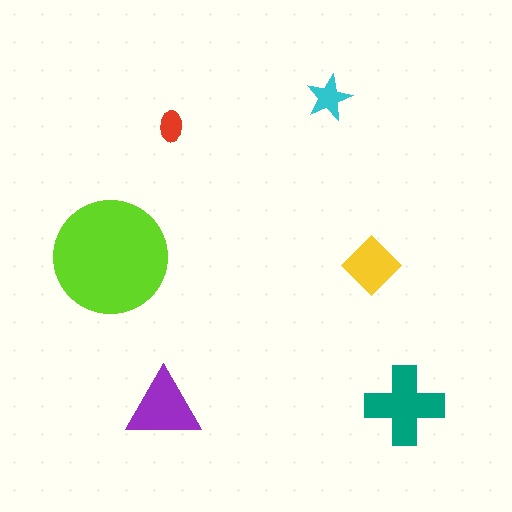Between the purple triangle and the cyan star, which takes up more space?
The purple triangle.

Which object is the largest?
The lime circle.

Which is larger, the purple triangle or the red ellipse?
The purple triangle.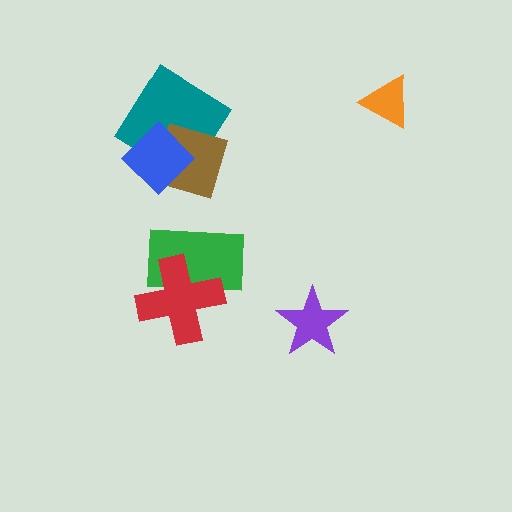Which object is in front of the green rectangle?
The red cross is in front of the green rectangle.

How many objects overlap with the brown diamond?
2 objects overlap with the brown diamond.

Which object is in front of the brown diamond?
The blue diamond is in front of the brown diamond.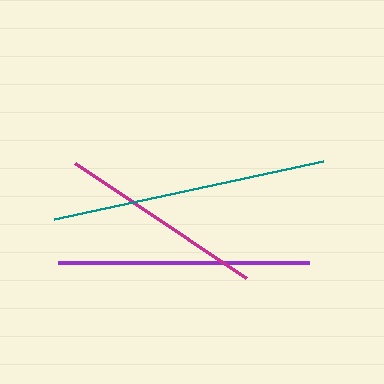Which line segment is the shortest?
The magenta line is the shortest at approximately 206 pixels.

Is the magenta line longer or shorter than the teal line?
The teal line is longer than the magenta line.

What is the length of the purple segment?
The purple segment is approximately 250 pixels long.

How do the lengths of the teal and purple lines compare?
The teal and purple lines are approximately the same length.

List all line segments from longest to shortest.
From longest to shortest: teal, purple, magenta.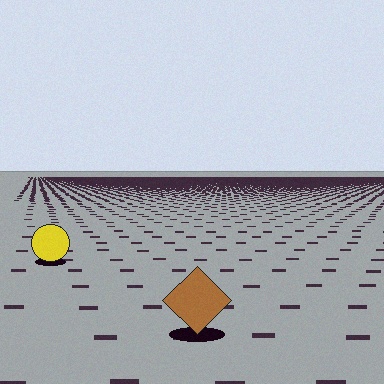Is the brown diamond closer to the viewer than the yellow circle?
Yes. The brown diamond is closer — you can tell from the texture gradient: the ground texture is coarser near it.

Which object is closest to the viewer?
The brown diamond is closest. The texture marks near it are larger and more spread out.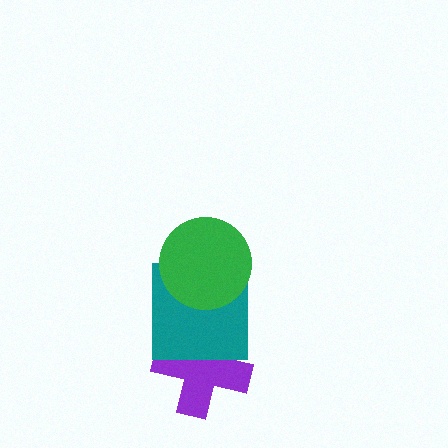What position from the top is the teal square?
The teal square is 2nd from the top.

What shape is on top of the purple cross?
The teal square is on top of the purple cross.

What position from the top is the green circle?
The green circle is 1st from the top.